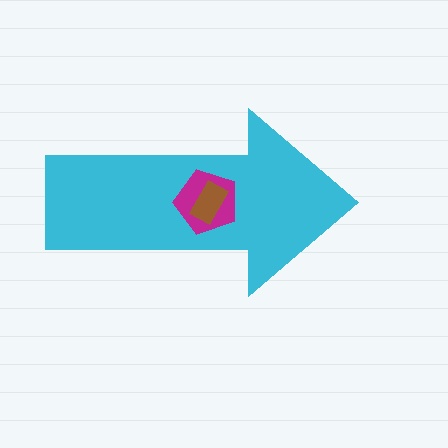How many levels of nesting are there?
3.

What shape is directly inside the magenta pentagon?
The brown rectangle.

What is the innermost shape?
The brown rectangle.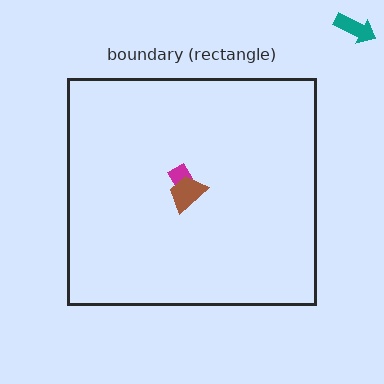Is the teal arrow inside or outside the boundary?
Outside.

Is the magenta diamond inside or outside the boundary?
Inside.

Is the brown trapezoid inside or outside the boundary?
Inside.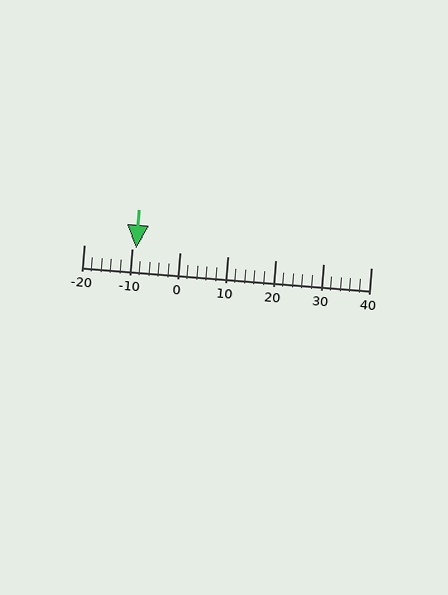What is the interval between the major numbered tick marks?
The major tick marks are spaced 10 units apart.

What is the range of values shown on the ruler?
The ruler shows values from -20 to 40.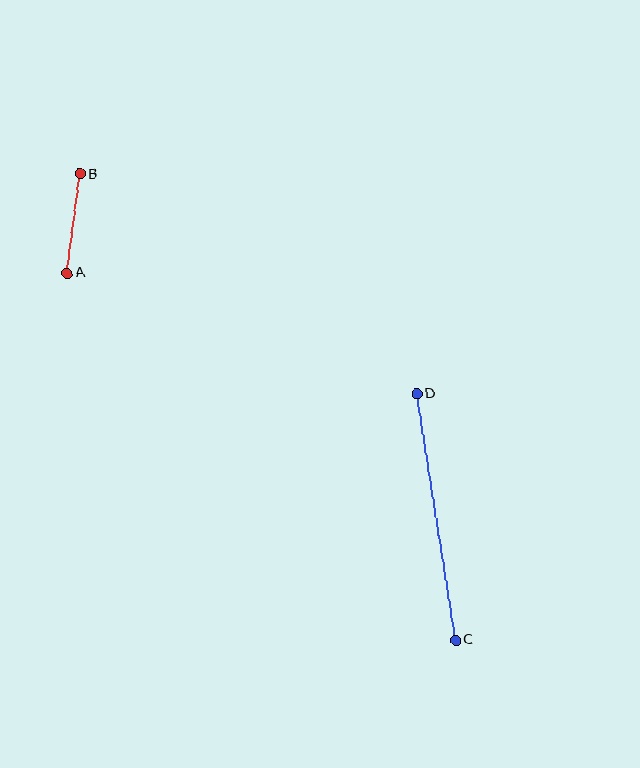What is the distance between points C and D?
The distance is approximately 249 pixels.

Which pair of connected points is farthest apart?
Points C and D are farthest apart.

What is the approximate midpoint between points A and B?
The midpoint is at approximately (74, 224) pixels.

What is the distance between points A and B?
The distance is approximately 100 pixels.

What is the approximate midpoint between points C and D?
The midpoint is at approximately (436, 517) pixels.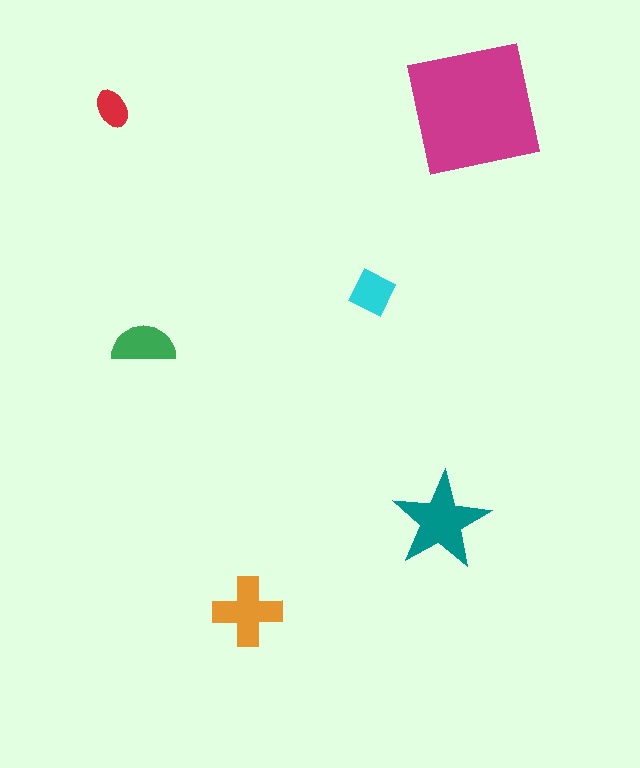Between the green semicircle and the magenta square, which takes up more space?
The magenta square.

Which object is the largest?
The magenta square.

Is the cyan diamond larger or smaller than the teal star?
Smaller.